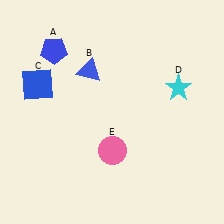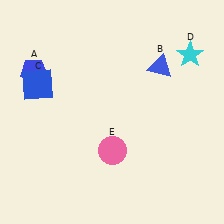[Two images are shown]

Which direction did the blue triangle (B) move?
The blue triangle (B) moved right.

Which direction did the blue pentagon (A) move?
The blue pentagon (A) moved down.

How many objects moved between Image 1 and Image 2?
3 objects moved between the two images.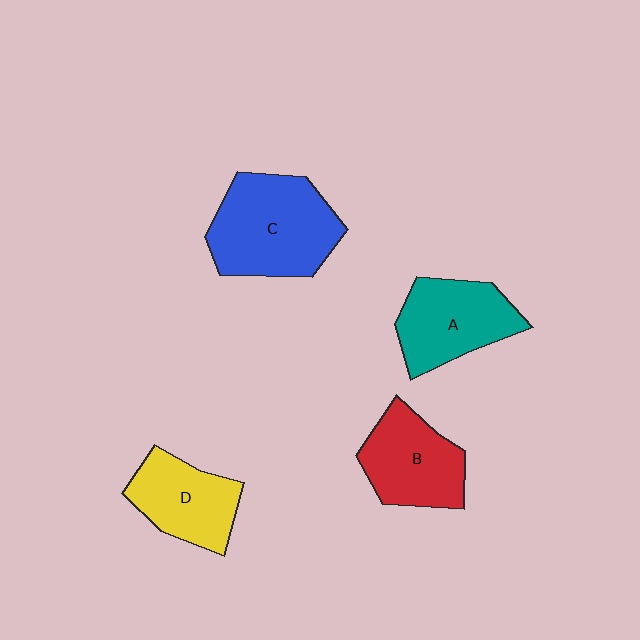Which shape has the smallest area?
Shape D (yellow).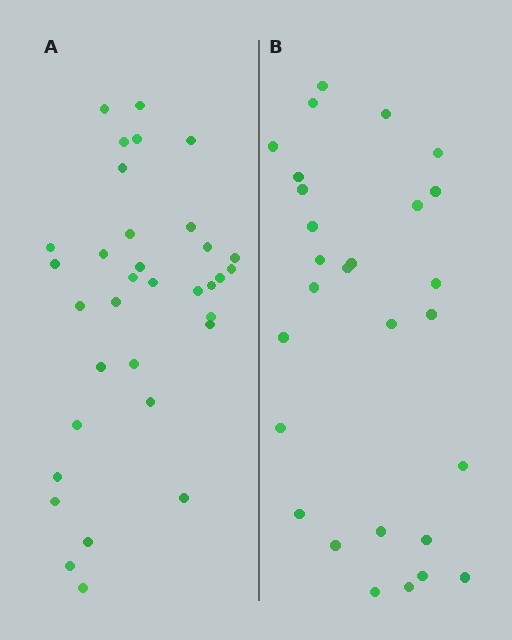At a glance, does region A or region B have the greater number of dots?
Region A (the left region) has more dots.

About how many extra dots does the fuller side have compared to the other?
Region A has about 6 more dots than region B.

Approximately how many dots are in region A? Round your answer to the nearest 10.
About 30 dots. (The exact count is 34, which rounds to 30.)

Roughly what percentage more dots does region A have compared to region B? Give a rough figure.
About 20% more.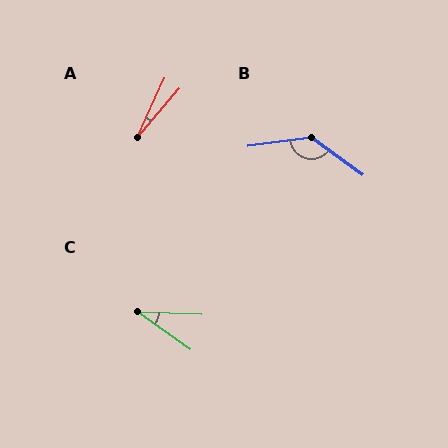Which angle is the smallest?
A, at approximately 16 degrees.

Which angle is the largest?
B, at approximately 136 degrees.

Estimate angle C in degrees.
Approximately 33 degrees.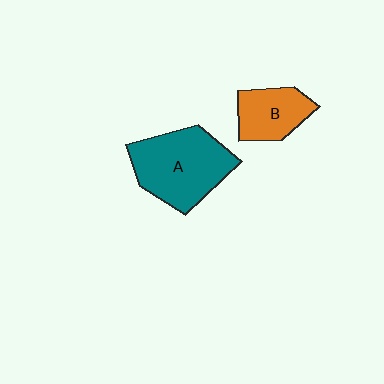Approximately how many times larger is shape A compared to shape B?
Approximately 1.8 times.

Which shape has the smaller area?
Shape B (orange).